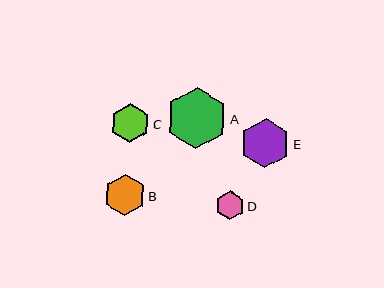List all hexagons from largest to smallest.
From largest to smallest: A, E, B, C, D.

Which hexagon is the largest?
Hexagon A is the largest with a size of approximately 61 pixels.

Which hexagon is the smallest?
Hexagon D is the smallest with a size of approximately 29 pixels.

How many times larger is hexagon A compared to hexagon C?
Hexagon A is approximately 1.6 times the size of hexagon C.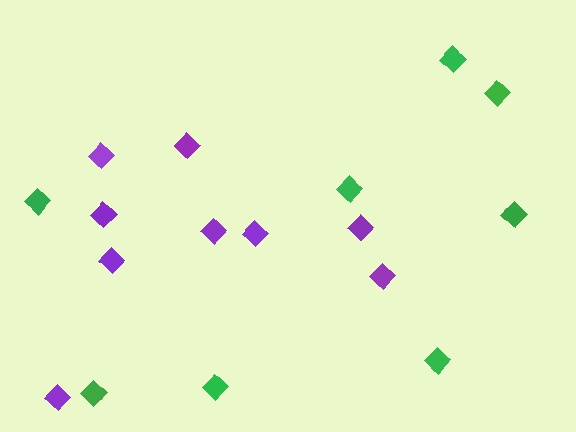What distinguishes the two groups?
There are 2 groups: one group of green diamonds (8) and one group of purple diamonds (9).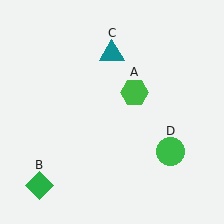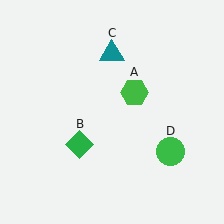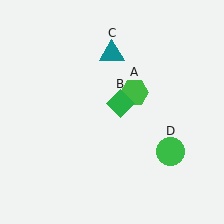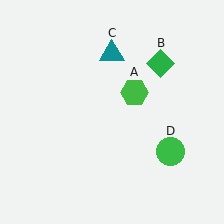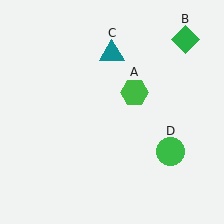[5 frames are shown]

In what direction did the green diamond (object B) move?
The green diamond (object B) moved up and to the right.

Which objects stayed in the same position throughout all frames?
Green hexagon (object A) and teal triangle (object C) and green circle (object D) remained stationary.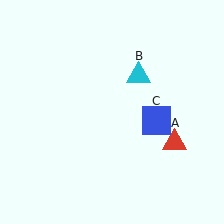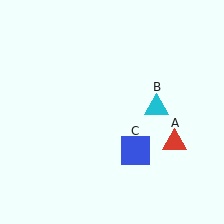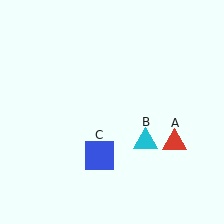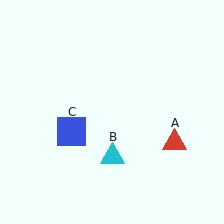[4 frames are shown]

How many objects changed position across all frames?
2 objects changed position: cyan triangle (object B), blue square (object C).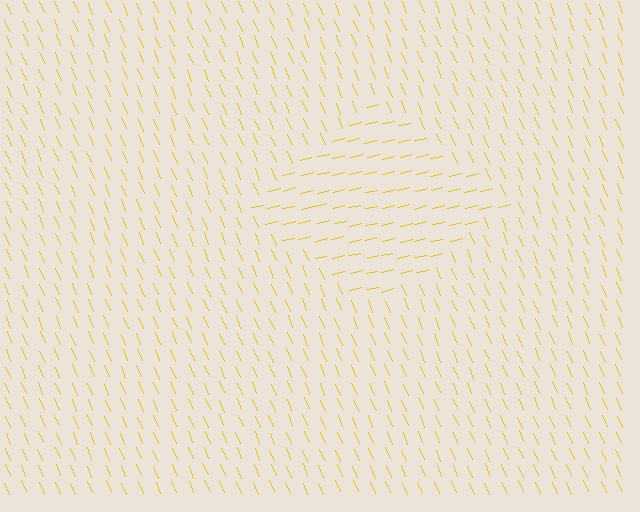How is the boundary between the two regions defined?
The boundary is defined purely by a change in line orientation (approximately 80 degrees difference). All lines are the same color and thickness.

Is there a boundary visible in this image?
Yes, there is a texture boundary formed by a change in line orientation.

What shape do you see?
I see a diamond.